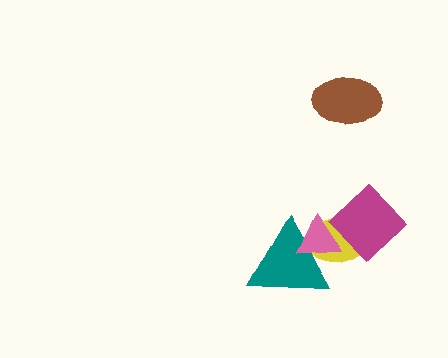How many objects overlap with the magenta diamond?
2 objects overlap with the magenta diamond.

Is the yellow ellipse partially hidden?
Yes, it is partially covered by another shape.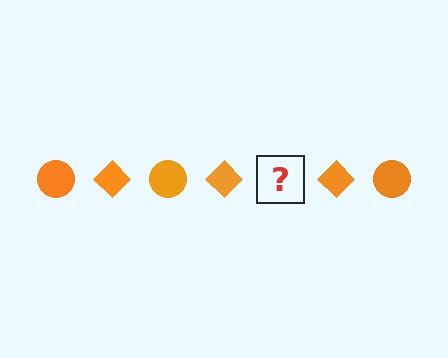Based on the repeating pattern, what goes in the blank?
The blank should be an orange circle.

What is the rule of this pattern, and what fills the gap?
The rule is that the pattern cycles through circle, diamond shapes in orange. The gap should be filled with an orange circle.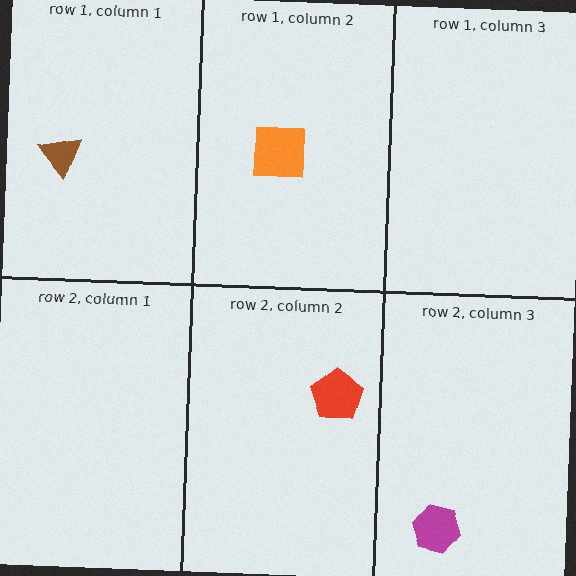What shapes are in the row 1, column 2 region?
The orange square.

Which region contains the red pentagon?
The row 2, column 2 region.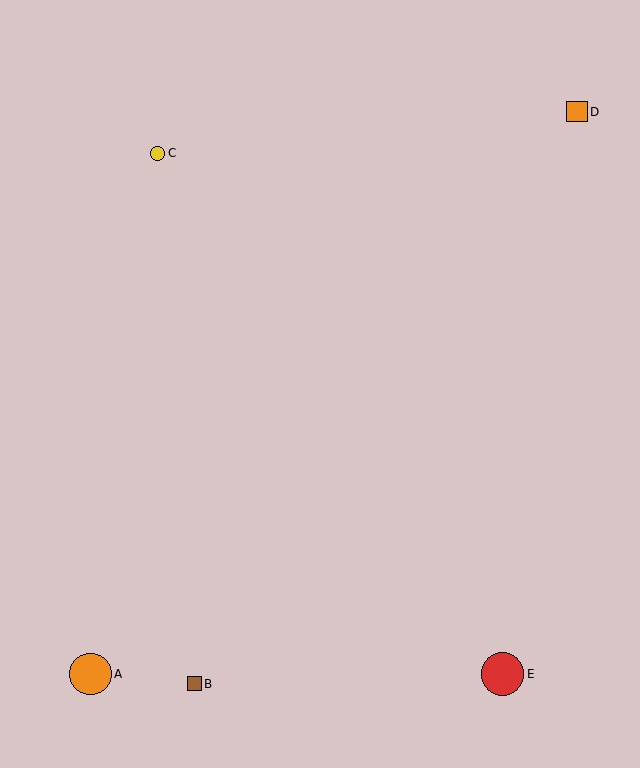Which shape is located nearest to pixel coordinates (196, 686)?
The brown square (labeled B) at (194, 684) is nearest to that location.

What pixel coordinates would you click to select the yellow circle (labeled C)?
Click at (158, 153) to select the yellow circle C.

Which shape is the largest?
The red circle (labeled E) is the largest.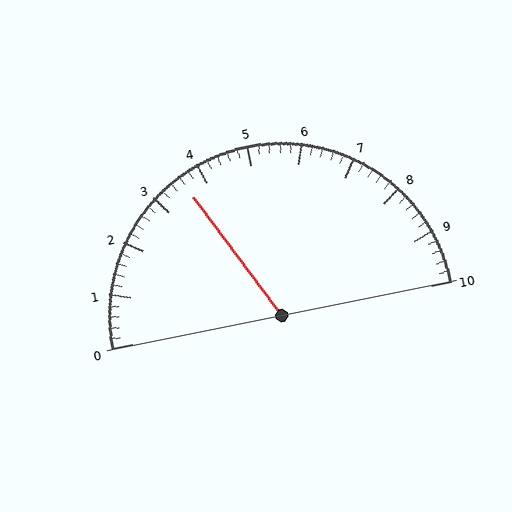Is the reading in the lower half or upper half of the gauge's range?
The reading is in the lower half of the range (0 to 10).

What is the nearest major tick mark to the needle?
The nearest major tick mark is 4.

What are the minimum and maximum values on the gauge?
The gauge ranges from 0 to 10.